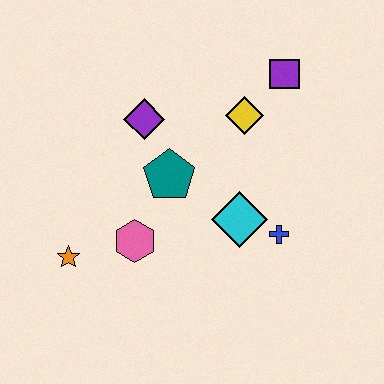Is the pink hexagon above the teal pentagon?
No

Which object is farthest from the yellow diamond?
The orange star is farthest from the yellow diamond.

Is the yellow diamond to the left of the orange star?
No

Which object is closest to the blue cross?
The cyan diamond is closest to the blue cross.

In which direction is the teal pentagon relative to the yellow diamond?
The teal pentagon is to the left of the yellow diamond.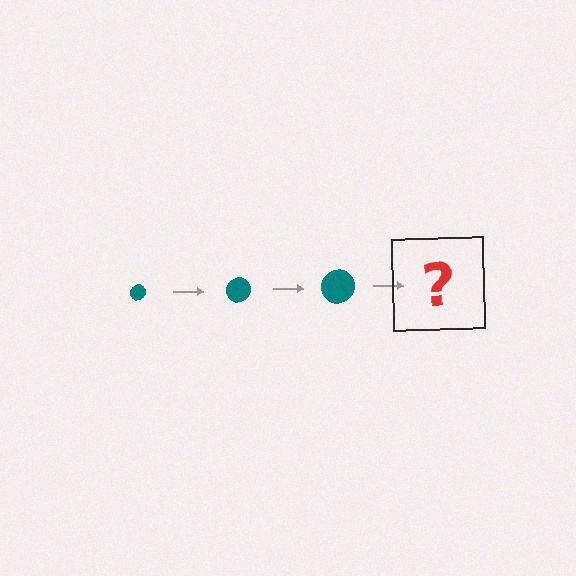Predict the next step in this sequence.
The next step is a teal circle, larger than the previous one.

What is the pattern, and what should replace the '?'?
The pattern is that the circle gets progressively larger each step. The '?' should be a teal circle, larger than the previous one.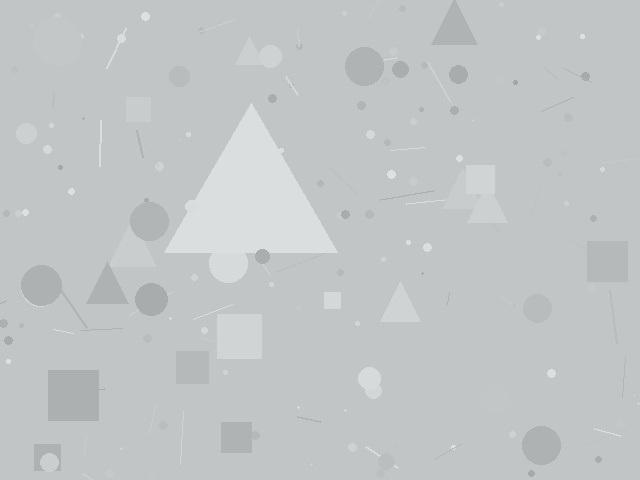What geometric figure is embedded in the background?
A triangle is embedded in the background.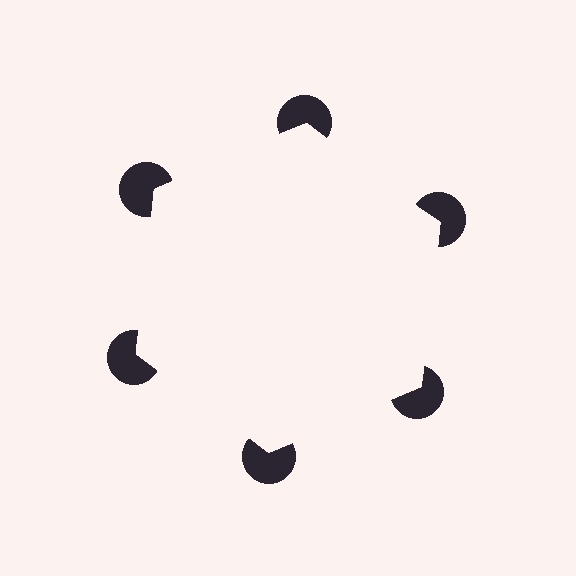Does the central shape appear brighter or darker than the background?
It typically appears slightly brighter than the background, even though no actual brightness change is drawn.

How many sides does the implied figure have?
6 sides.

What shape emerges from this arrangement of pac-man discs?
An illusory hexagon — its edges are inferred from the aligned wedge cuts in the pac-man discs, not physically drawn.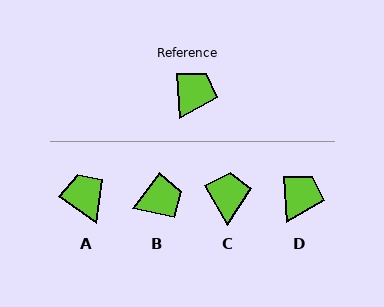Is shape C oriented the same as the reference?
No, it is off by about 26 degrees.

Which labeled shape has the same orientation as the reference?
D.